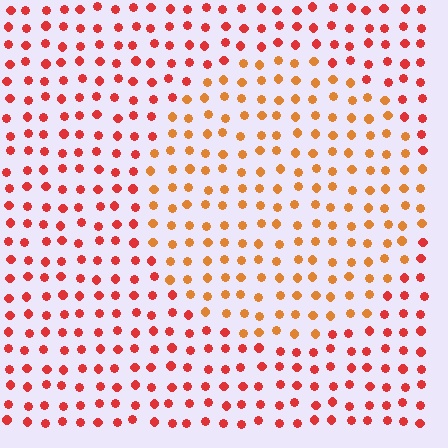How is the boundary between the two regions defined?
The boundary is defined purely by a slight shift in hue (about 30 degrees). Spacing, size, and orientation are identical on both sides.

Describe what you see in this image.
The image is filled with small red elements in a uniform arrangement. A circle-shaped region is visible where the elements are tinted to a slightly different hue, forming a subtle color boundary.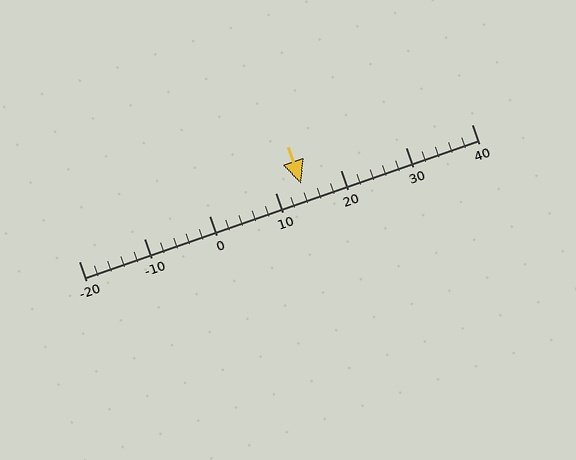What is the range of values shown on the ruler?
The ruler shows values from -20 to 40.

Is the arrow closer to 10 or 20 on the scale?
The arrow is closer to 10.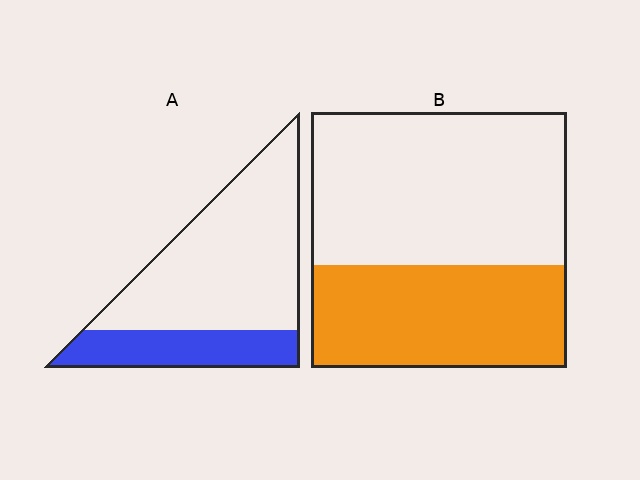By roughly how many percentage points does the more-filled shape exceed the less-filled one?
By roughly 15 percentage points (B over A).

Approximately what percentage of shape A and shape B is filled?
A is approximately 25% and B is approximately 40%.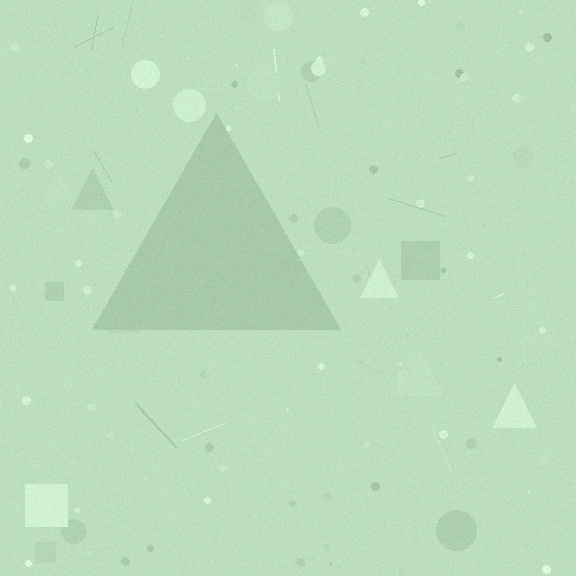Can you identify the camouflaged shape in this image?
The camouflaged shape is a triangle.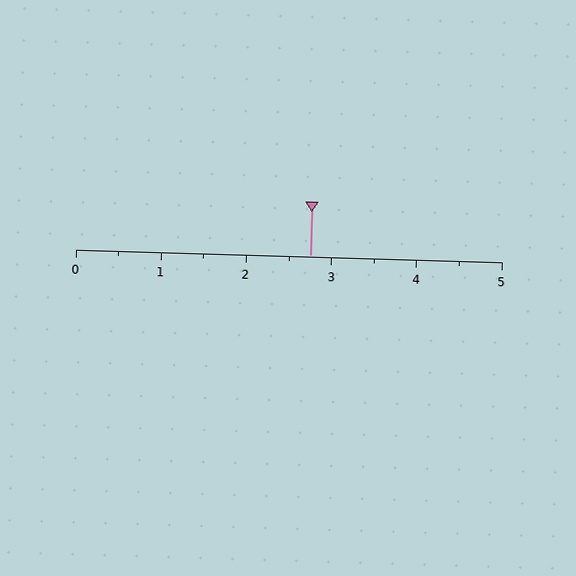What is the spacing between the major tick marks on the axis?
The major ticks are spaced 1 apart.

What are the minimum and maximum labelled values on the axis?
The axis runs from 0 to 5.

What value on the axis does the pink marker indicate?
The marker indicates approximately 2.8.